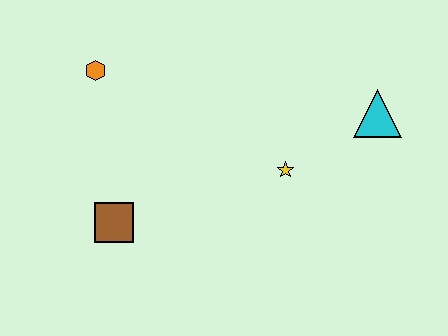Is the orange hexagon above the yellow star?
Yes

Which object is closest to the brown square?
The orange hexagon is closest to the brown square.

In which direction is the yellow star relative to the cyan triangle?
The yellow star is to the left of the cyan triangle.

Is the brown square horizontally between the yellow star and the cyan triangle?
No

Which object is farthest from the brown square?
The cyan triangle is farthest from the brown square.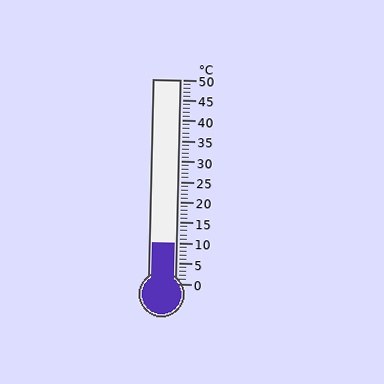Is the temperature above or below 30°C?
The temperature is below 30°C.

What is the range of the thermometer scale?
The thermometer scale ranges from 0°C to 50°C.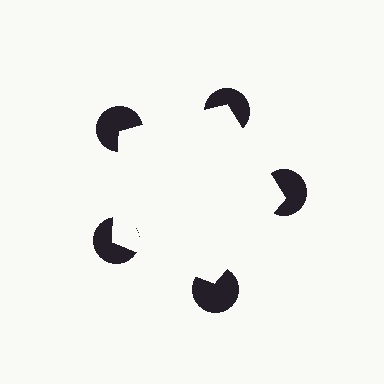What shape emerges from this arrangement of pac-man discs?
An illusory pentagon — its edges are inferred from the aligned wedge cuts in the pac-man discs, not physically drawn.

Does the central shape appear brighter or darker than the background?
It typically appears slightly brighter than the background, even though no actual brightness change is drawn.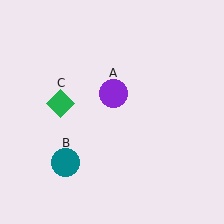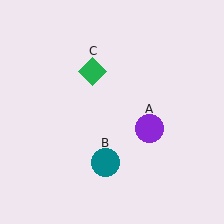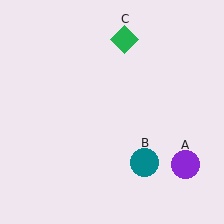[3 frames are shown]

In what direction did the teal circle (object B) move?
The teal circle (object B) moved right.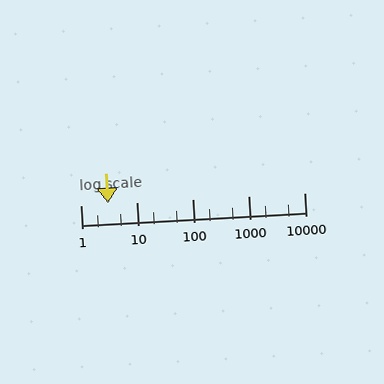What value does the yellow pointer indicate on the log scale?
The pointer indicates approximately 3.1.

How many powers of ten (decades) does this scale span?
The scale spans 4 decades, from 1 to 10000.